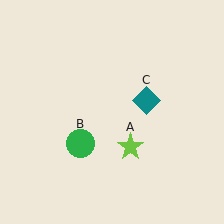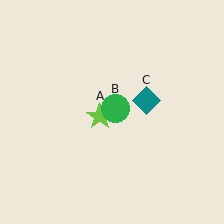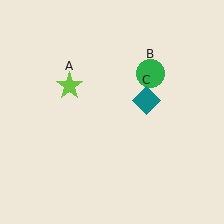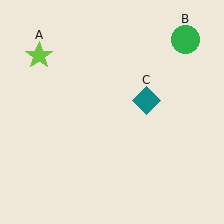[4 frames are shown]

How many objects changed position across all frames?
2 objects changed position: lime star (object A), green circle (object B).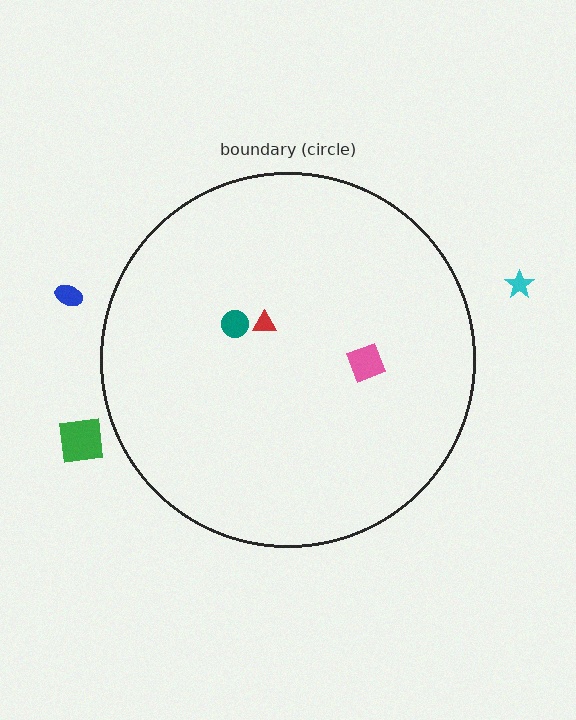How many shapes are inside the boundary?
3 inside, 3 outside.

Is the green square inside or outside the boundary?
Outside.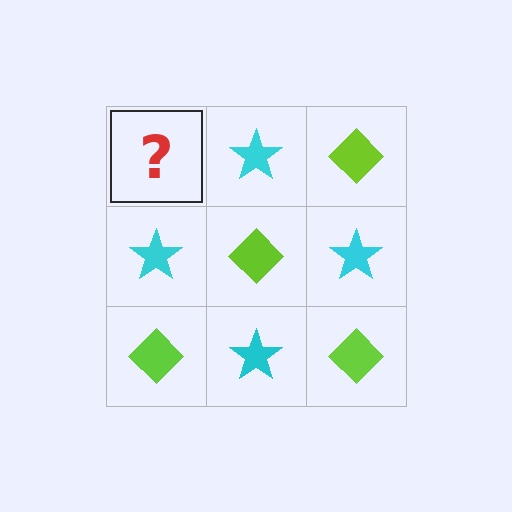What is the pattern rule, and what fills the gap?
The rule is that it alternates lime diamond and cyan star in a checkerboard pattern. The gap should be filled with a lime diamond.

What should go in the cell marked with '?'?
The missing cell should contain a lime diamond.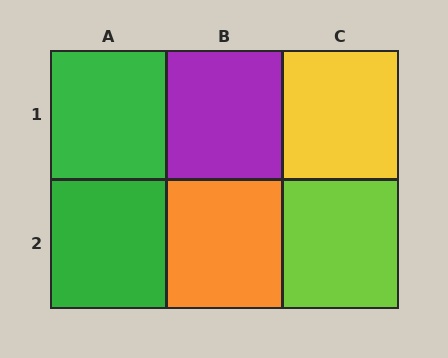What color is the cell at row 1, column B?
Purple.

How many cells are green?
2 cells are green.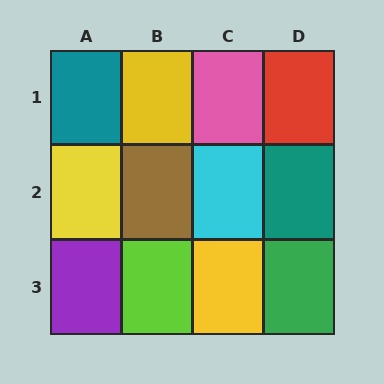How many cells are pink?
1 cell is pink.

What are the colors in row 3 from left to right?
Purple, lime, yellow, green.